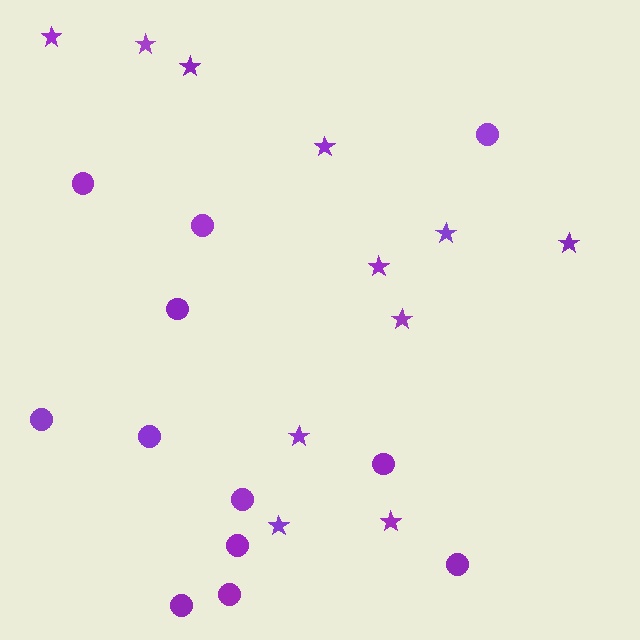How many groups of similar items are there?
There are 2 groups: one group of circles (12) and one group of stars (11).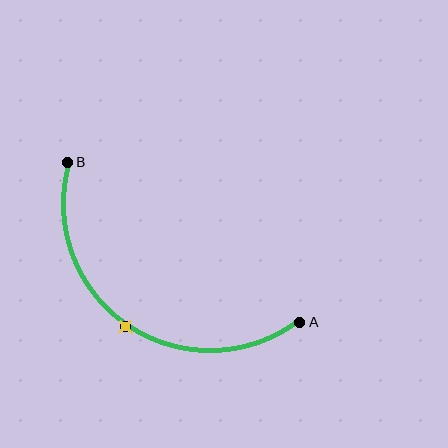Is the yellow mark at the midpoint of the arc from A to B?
Yes. The yellow mark lies on the arc at equal arc-length from both A and B — it is the arc midpoint.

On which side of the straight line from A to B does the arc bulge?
The arc bulges below and to the left of the straight line connecting A and B.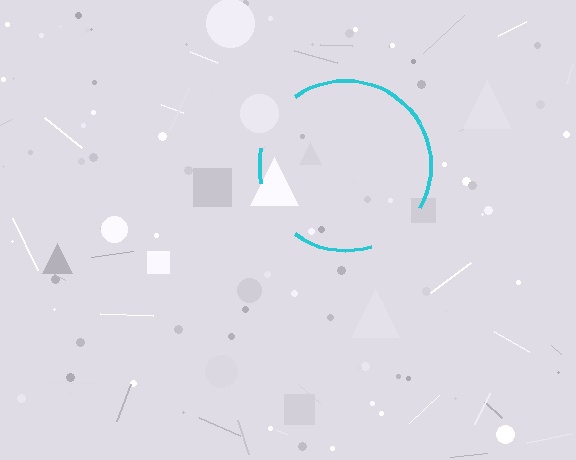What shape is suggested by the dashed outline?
The dashed outline suggests a circle.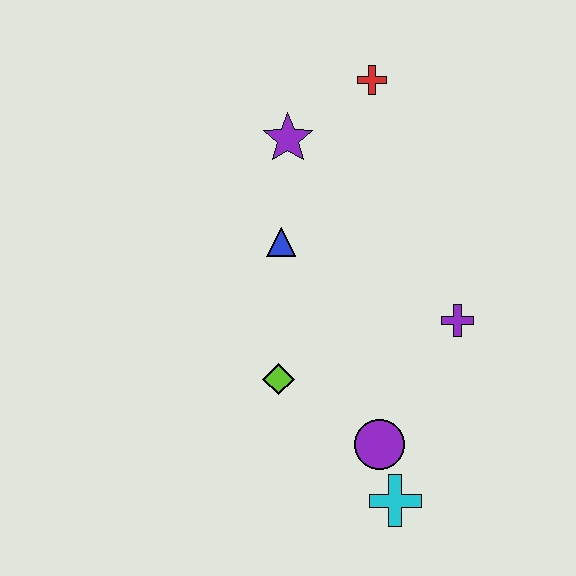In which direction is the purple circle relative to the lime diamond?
The purple circle is to the right of the lime diamond.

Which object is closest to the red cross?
The purple star is closest to the red cross.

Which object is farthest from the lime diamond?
The red cross is farthest from the lime diamond.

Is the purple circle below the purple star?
Yes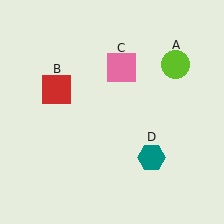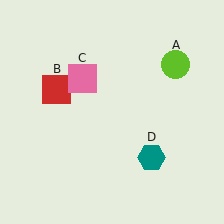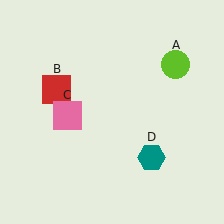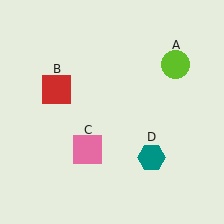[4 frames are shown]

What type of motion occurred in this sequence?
The pink square (object C) rotated counterclockwise around the center of the scene.